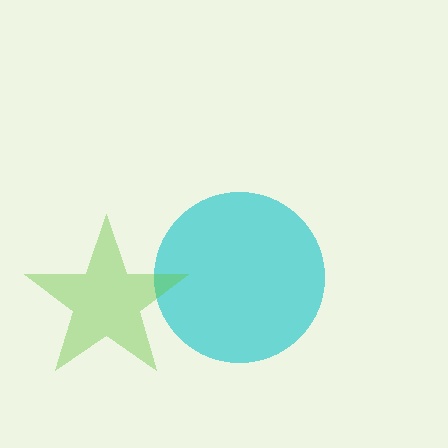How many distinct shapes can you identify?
There are 2 distinct shapes: a cyan circle, a lime star.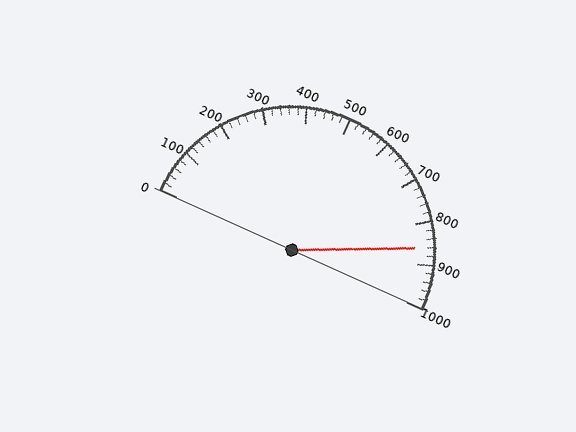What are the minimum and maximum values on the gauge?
The gauge ranges from 0 to 1000.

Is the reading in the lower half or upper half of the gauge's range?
The reading is in the upper half of the range (0 to 1000).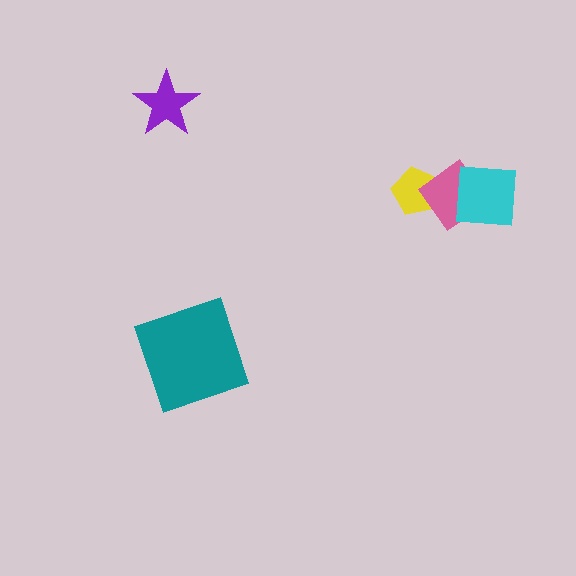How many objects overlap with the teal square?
0 objects overlap with the teal square.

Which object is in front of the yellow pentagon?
The pink diamond is in front of the yellow pentagon.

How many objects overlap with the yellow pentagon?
1 object overlaps with the yellow pentagon.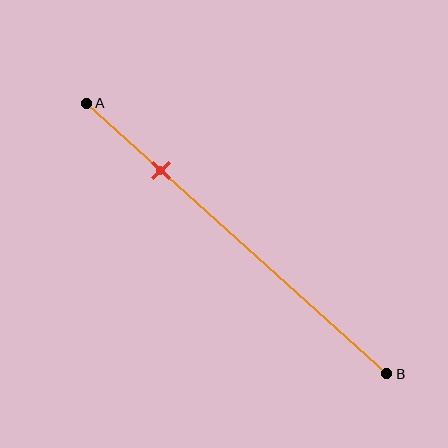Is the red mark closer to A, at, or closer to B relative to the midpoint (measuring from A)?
The red mark is closer to point A than the midpoint of segment AB.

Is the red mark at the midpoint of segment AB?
No, the mark is at about 25% from A, not at the 50% midpoint.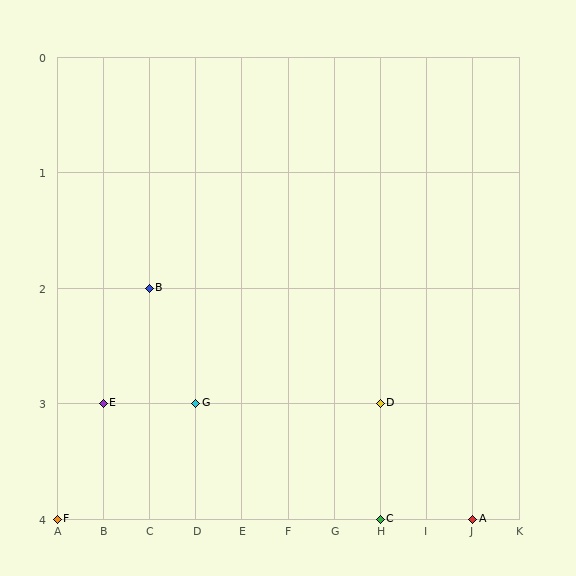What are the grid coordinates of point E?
Point E is at grid coordinates (B, 3).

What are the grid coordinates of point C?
Point C is at grid coordinates (H, 4).